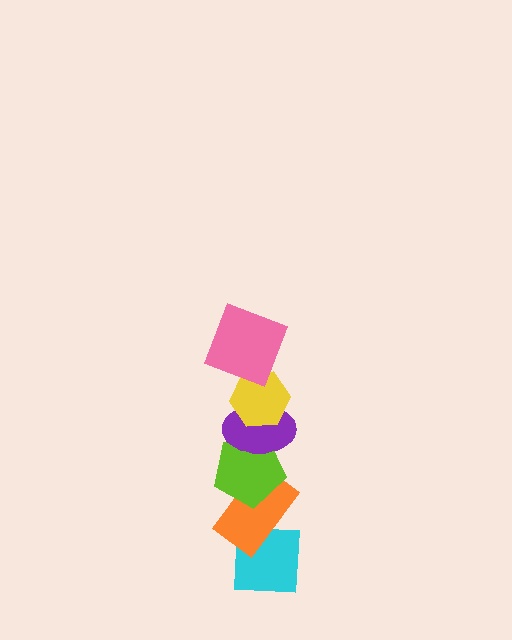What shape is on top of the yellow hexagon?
The pink square is on top of the yellow hexagon.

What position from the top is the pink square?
The pink square is 1st from the top.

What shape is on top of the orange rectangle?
The lime pentagon is on top of the orange rectangle.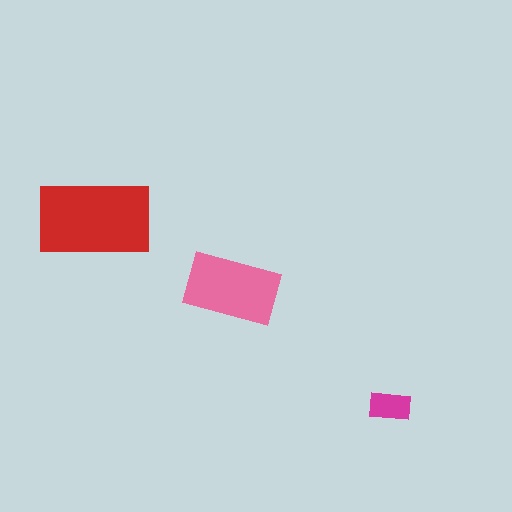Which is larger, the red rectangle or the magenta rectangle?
The red one.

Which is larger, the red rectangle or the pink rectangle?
The red one.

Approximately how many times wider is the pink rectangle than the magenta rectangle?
About 2 times wider.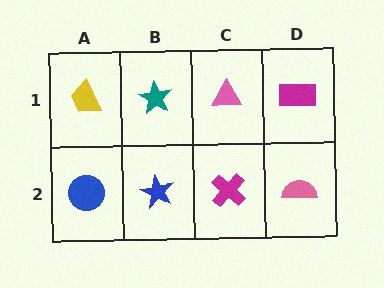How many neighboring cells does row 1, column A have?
2.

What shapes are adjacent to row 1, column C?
A magenta cross (row 2, column C), a teal star (row 1, column B), a magenta rectangle (row 1, column D).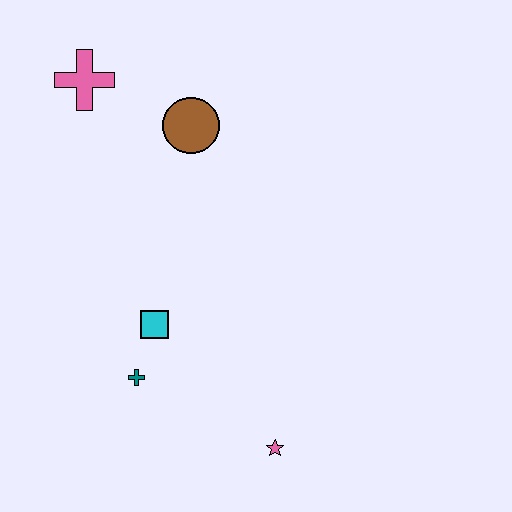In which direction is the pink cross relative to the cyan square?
The pink cross is above the cyan square.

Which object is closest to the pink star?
The teal cross is closest to the pink star.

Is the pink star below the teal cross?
Yes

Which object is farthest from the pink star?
The pink cross is farthest from the pink star.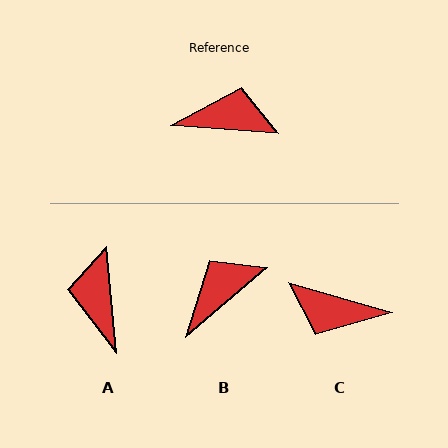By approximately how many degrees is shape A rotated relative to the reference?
Approximately 99 degrees counter-clockwise.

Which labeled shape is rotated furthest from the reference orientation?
C, about 168 degrees away.